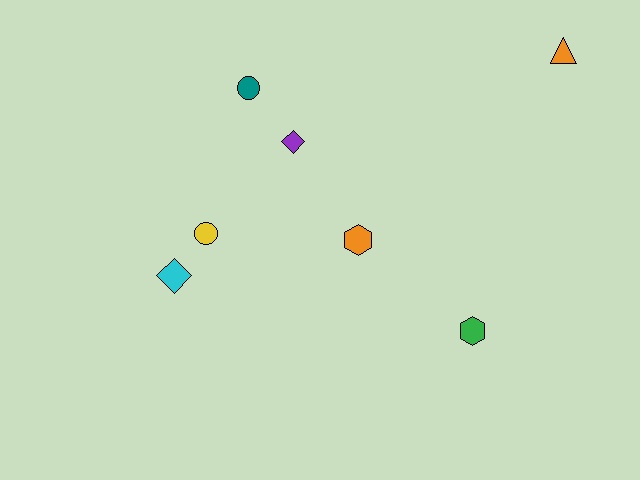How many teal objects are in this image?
There is 1 teal object.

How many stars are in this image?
There are no stars.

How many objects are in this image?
There are 7 objects.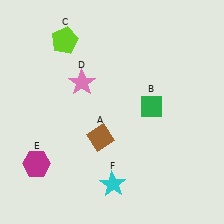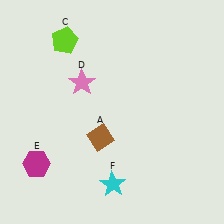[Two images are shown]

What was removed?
The green diamond (B) was removed in Image 2.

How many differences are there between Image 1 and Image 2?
There is 1 difference between the two images.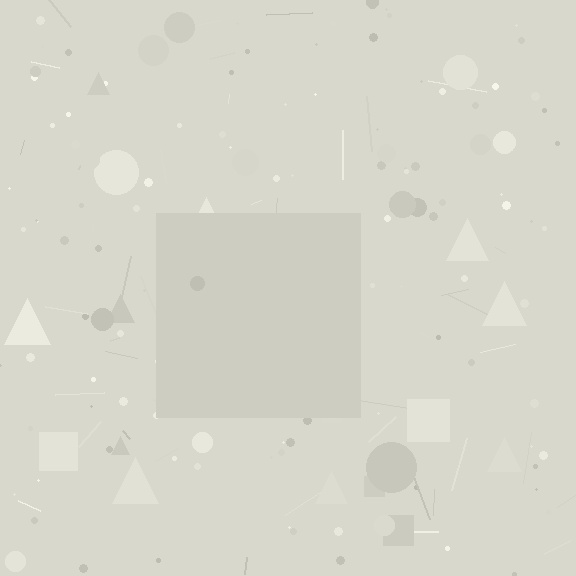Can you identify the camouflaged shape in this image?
The camouflaged shape is a square.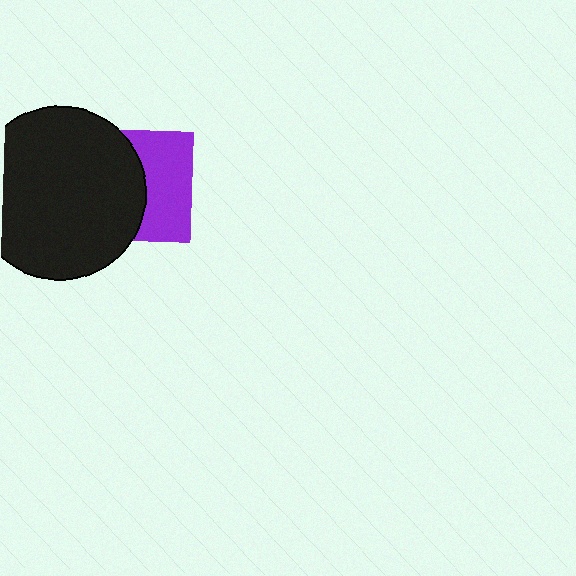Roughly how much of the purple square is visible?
About half of it is visible (roughly 47%).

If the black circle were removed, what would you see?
You would see the complete purple square.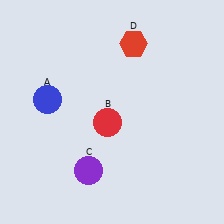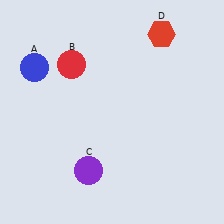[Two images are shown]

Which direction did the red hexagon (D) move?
The red hexagon (D) moved right.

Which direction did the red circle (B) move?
The red circle (B) moved up.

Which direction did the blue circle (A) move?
The blue circle (A) moved up.